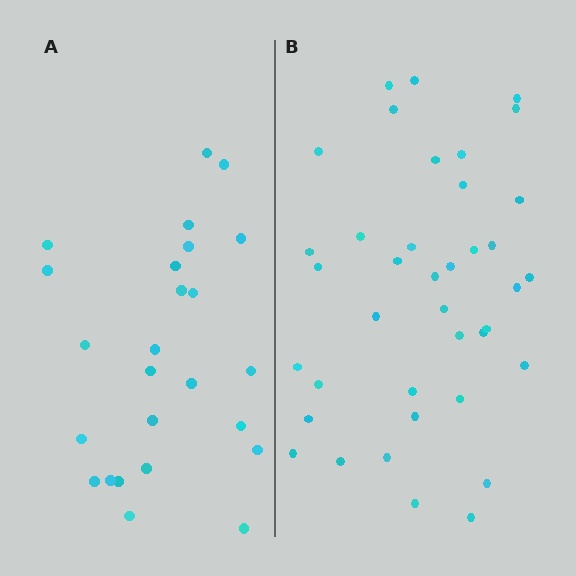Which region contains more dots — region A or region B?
Region B (the right region) has more dots.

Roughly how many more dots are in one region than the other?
Region B has approximately 15 more dots than region A.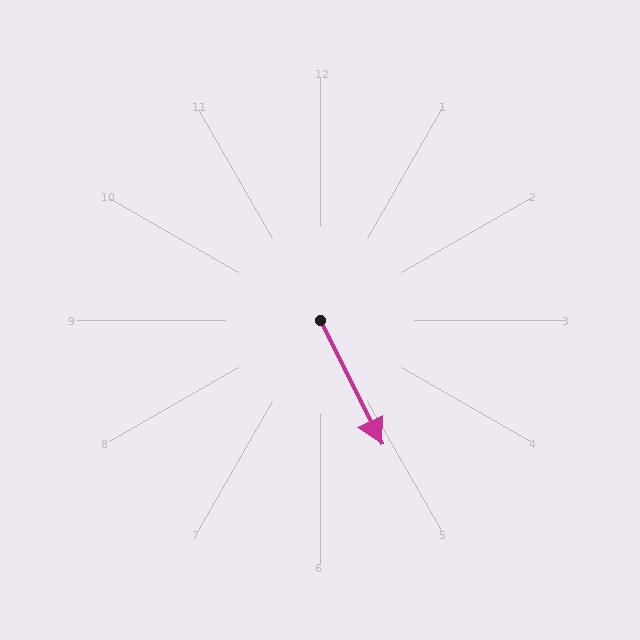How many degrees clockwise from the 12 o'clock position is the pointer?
Approximately 154 degrees.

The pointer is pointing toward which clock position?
Roughly 5 o'clock.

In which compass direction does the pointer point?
Southeast.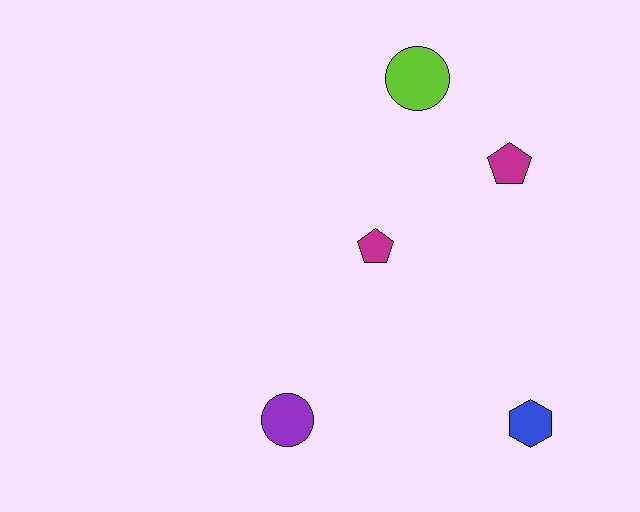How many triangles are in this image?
There are no triangles.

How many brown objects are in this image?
There are no brown objects.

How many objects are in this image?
There are 5 objects.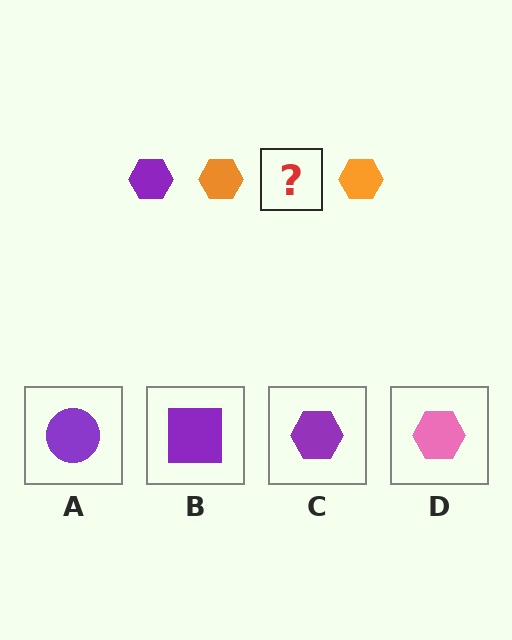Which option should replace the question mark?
Option C.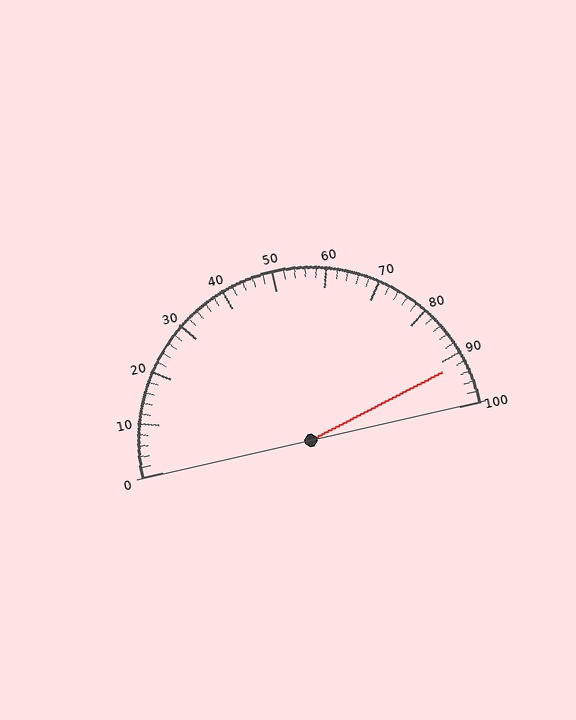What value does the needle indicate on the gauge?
The needle indicates approximately 92.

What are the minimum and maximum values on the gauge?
The gauge ranges from 0 to 100.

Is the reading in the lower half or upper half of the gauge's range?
The reading is in the upper half of the range (0 to 100).